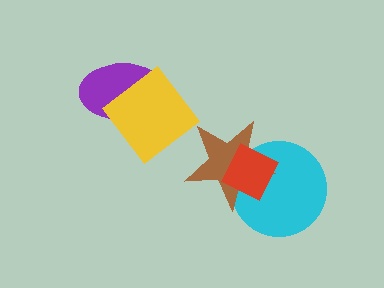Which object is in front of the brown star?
The red diamond is in front of the brown star.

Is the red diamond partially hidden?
No, no other shape covers it.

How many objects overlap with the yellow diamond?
1 object overlaps with the yellow diamond.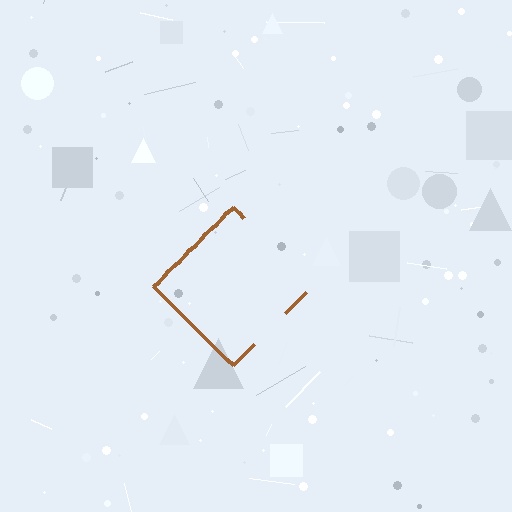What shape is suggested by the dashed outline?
The dashed outline suggests a diamond.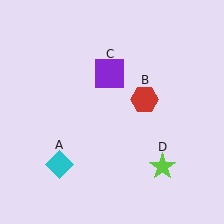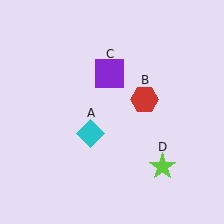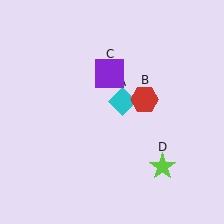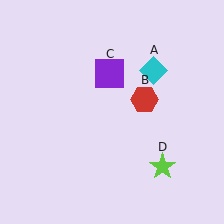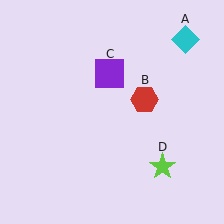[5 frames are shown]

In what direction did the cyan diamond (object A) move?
The cyan diamond (object A) moved up and to the right.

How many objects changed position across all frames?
1 object changed position: cyan diamond (object A).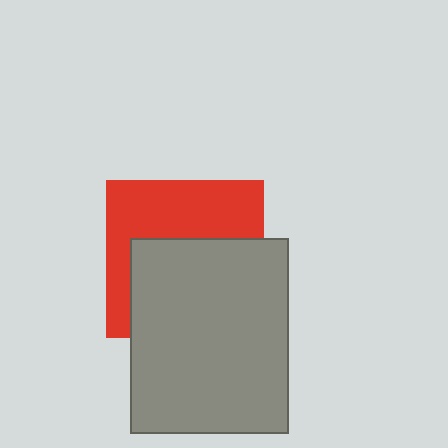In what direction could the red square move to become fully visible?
The red square could move up. That would shift it out from behind the gray rectangle entirely.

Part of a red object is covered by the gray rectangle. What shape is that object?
It is a square.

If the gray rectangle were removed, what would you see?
You would see the complete red square.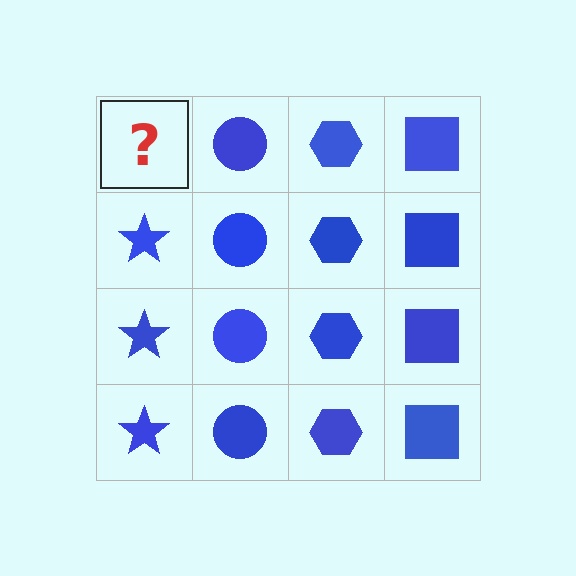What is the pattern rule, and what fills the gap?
The rule is that each column has a consistent shape. The gap should be filled with a blue star.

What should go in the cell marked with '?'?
The missing cell should contain a blue star.